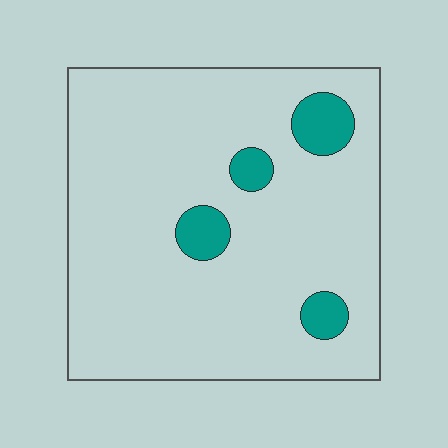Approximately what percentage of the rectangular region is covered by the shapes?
Approximately 10%.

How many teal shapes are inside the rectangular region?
4.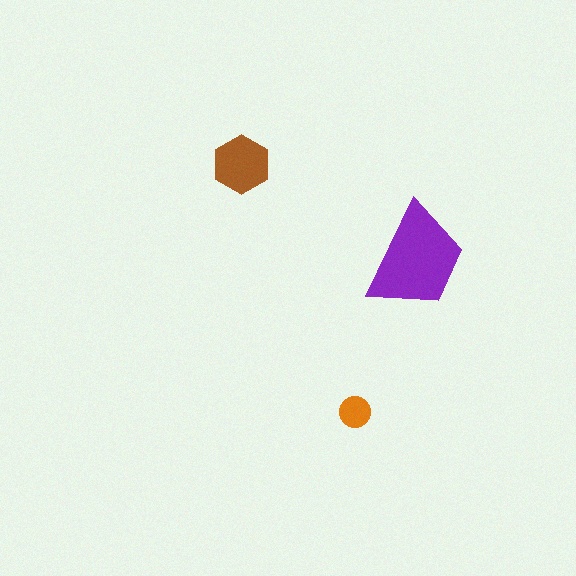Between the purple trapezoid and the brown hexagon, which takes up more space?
The purple trapezoid.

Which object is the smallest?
The orange circle.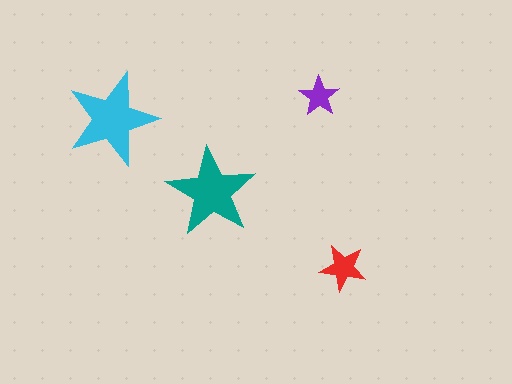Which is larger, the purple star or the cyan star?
The cyan one.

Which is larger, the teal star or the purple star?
The teal one.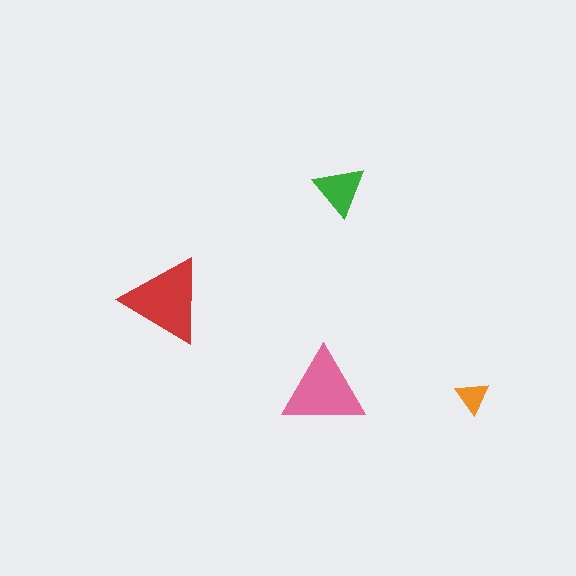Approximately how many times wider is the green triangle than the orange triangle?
About 1.5 times wider.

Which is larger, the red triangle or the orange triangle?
The red one.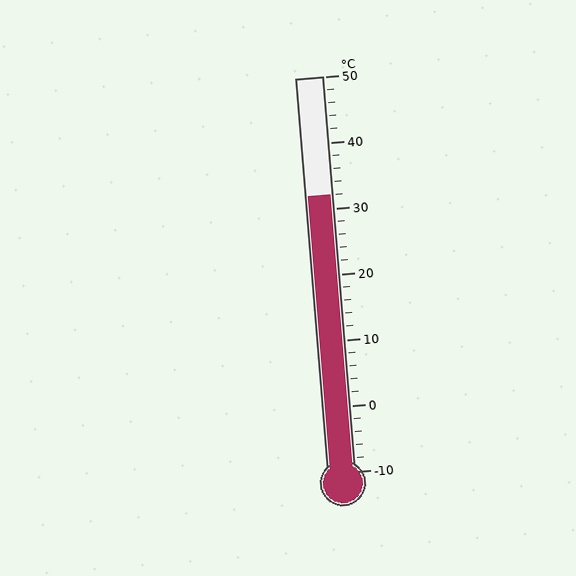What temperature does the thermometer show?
The thermometer shows approximately 32°C.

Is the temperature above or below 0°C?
The temperature is above 0°C.